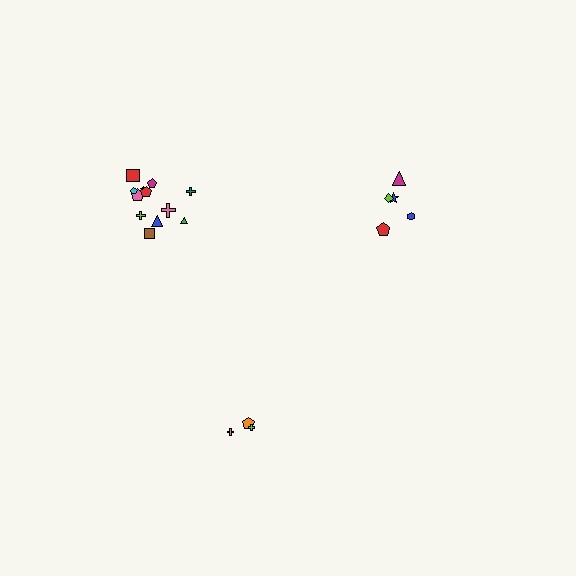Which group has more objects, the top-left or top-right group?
The top-left group.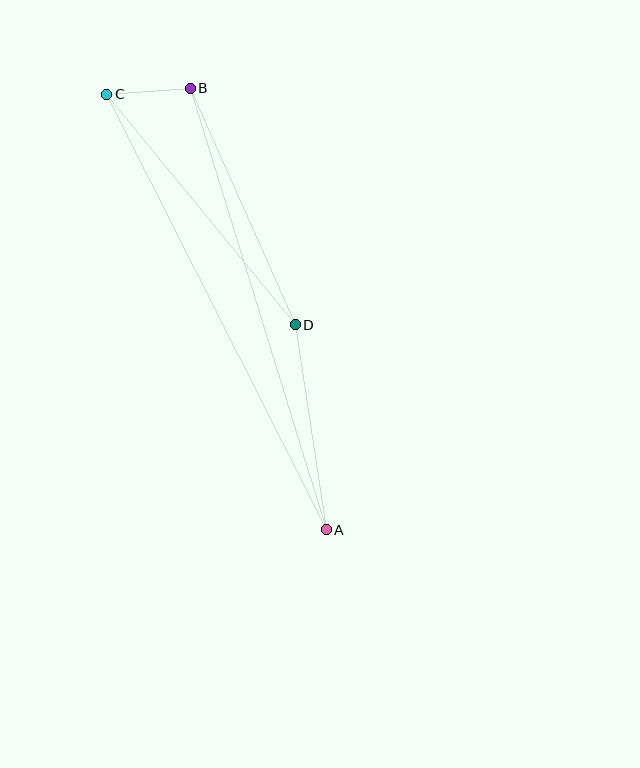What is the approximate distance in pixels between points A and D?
The distance between A and D is approximately 207 pixels.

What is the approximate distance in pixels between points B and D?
The distance between B and D is approximately 259 pixels.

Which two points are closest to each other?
Points B and C are closest to each other.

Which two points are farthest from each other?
Points A and C are farthest from each other.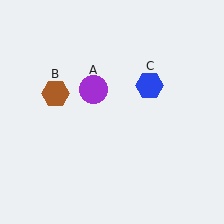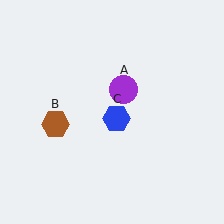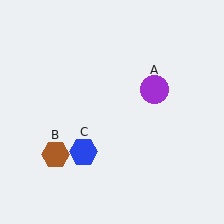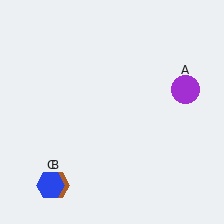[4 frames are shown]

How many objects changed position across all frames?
3 objects changed position: purple circle (object A), brown hexagon (object B), blue hexagon (object C).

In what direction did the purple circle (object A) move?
The purple circle (object A) moved right.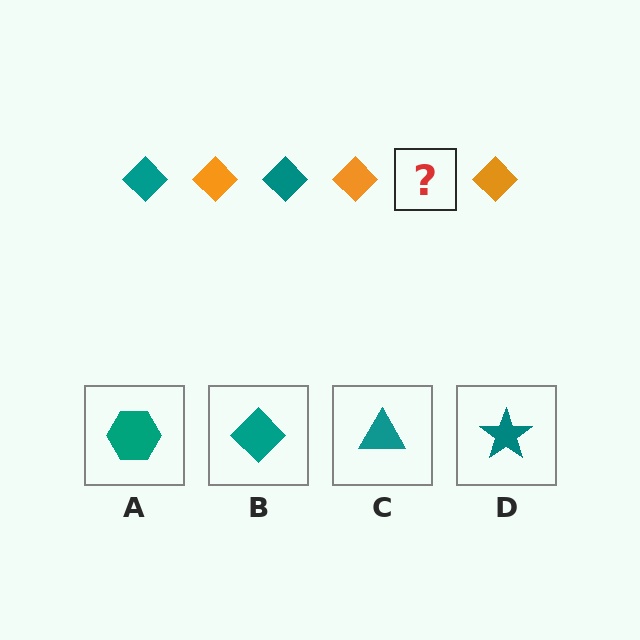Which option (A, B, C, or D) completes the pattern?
B.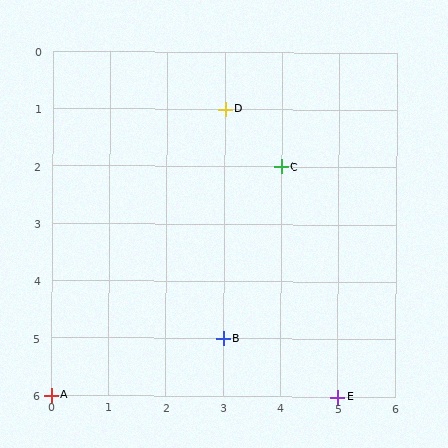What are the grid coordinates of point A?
Point A is at grid coordinates (0, 6).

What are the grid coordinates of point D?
Point D is at grid coordinates (3, 1).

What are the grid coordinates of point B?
Point B is at grid coordinates (3, 5).